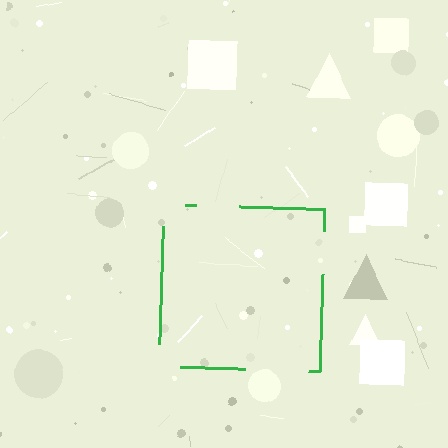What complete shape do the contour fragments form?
The contour fragments form a square.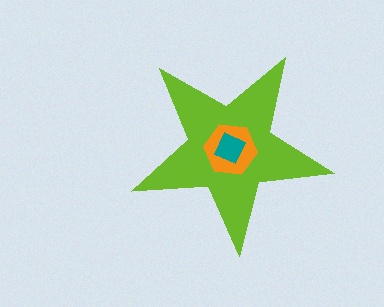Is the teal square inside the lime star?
Yes.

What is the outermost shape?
The lime star.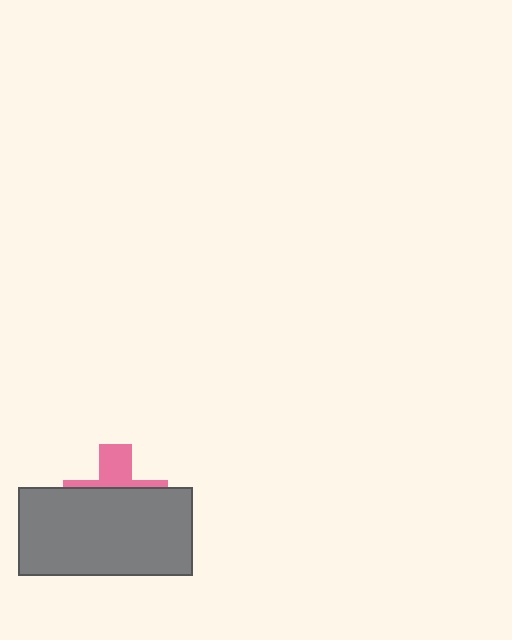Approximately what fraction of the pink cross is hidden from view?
Roughly 65% of the pink cross is hidden behind the gray rectangle.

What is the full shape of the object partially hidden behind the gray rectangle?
The partially hidden object is a pink cross.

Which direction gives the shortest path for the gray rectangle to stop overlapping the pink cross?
Moving down gives the shortest separation.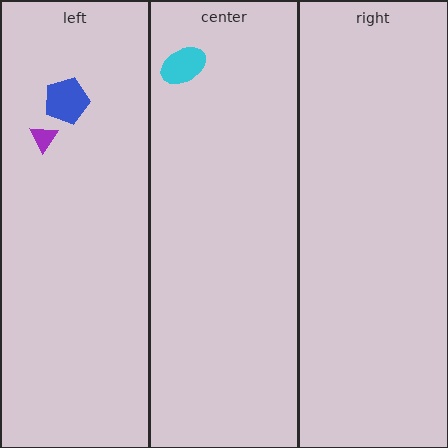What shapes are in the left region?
The purple triangle, the blue pentagon.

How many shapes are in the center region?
1.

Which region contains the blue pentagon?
The left region.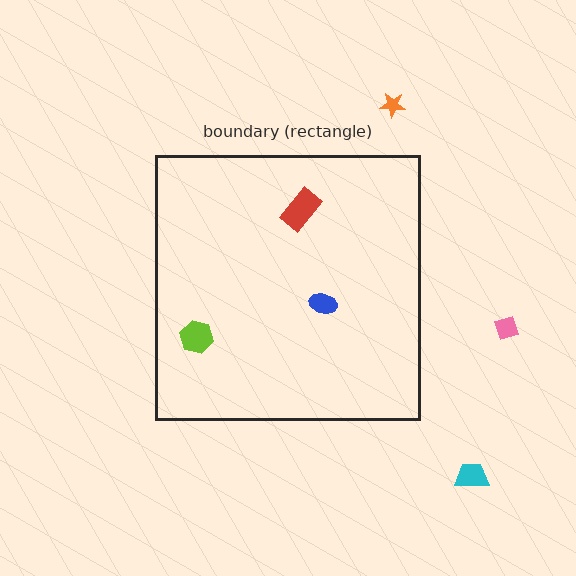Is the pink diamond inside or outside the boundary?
Outside.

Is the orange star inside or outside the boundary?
Outside.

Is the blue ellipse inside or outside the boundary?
Inside.